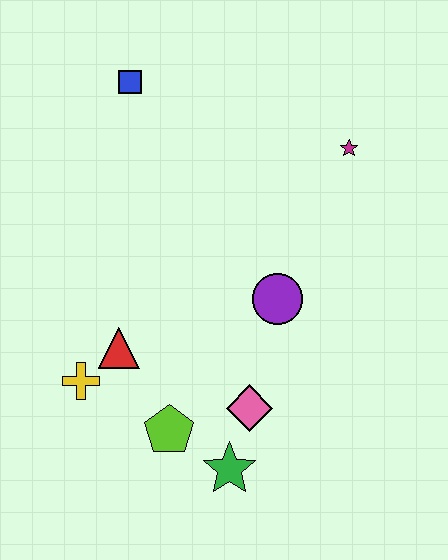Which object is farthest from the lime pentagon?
The blue square is farthest from the lime pentagon.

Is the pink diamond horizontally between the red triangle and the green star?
No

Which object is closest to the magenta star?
The purple circle is closest to the magenta star.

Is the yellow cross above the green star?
Yes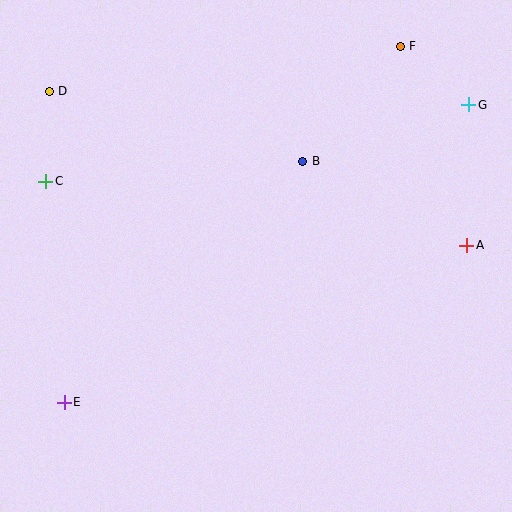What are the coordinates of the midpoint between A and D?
The midpoint between A and D is at (258, 168).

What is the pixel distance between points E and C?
The distance between E and C is 221 pixels.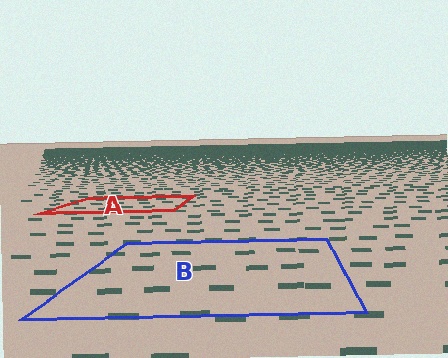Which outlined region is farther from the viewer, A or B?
Region A is farther from the viewer — the texture elements inside it appear smaller and more densely packed.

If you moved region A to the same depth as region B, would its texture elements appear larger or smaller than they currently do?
They would appear larger. At a closer depth, the same texture elements are projected at a bigger on-screen size.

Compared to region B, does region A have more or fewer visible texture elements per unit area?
Region A has more texture elements per unit area — they are packed more densely because it is farther away.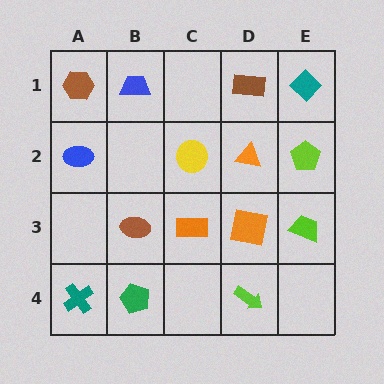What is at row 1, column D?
A brown rectangle.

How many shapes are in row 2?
4 shapes.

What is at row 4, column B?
A green pentagon.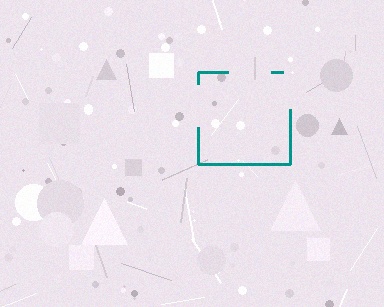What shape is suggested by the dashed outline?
The dashed outline suggests a square.